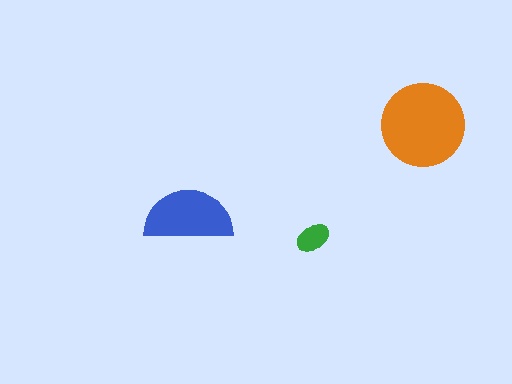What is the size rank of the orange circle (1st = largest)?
1st.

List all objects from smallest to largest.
The green ellipse, the blue semicircle, the orange circle.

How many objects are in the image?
There are 3 objects in the image.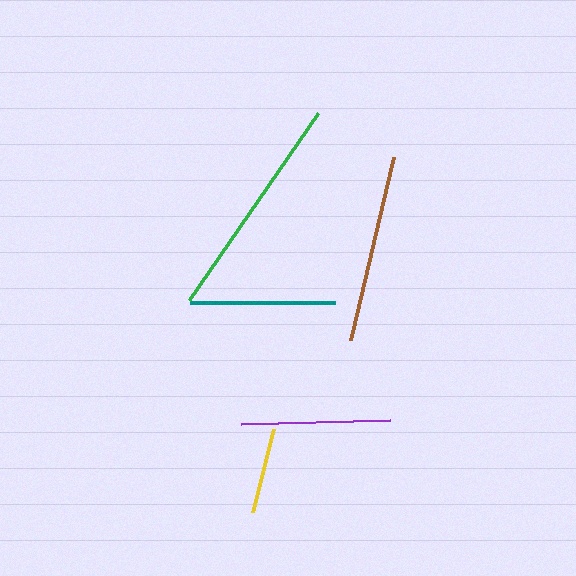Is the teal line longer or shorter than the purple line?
The purple line is longer than the teal line.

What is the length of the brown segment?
The brown segment is approximately 189 pixels long.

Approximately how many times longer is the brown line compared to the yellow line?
The brown line is approximately 2.2 times the length of the yellow line.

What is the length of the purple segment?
The purple segment is approximately 150 pixels long.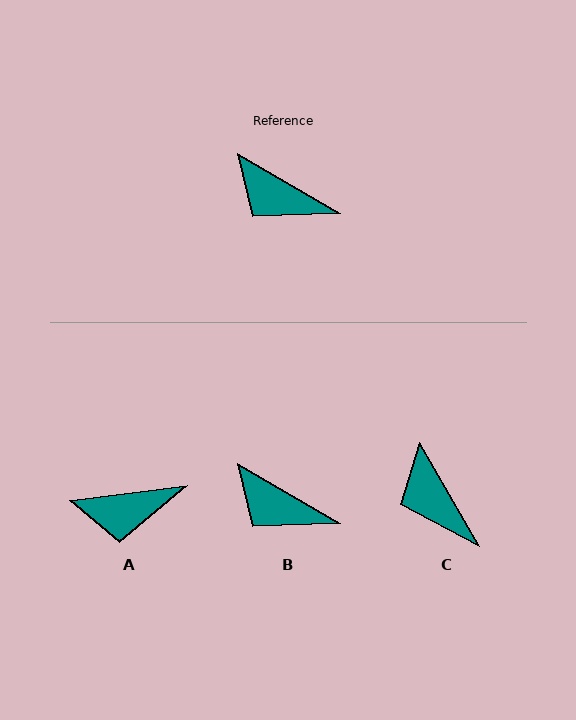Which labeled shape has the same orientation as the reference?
B.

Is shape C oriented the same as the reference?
No, it is off by about 30 degrees.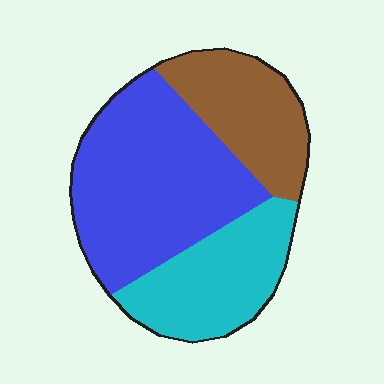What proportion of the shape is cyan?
Cyan takes up about one quarter (1/4) of the shape.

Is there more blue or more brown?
Blue.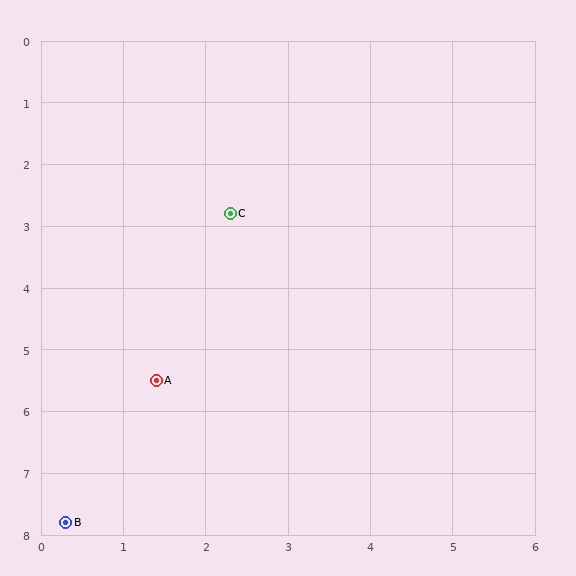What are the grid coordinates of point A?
Point A is at approximately (1.4, 5.5).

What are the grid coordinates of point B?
Point B is at approximately (0.3, 7.8).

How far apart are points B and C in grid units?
Points B and C are about 5.4 grid units apart.